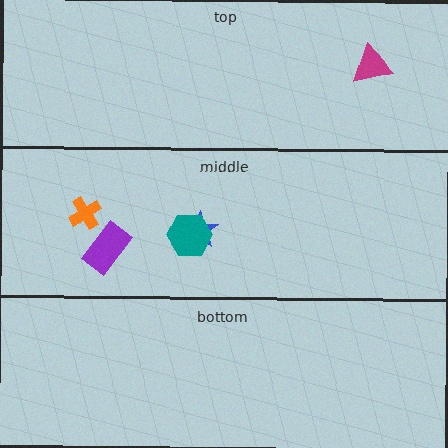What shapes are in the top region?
The magenta triangle.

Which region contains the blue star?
The middle region.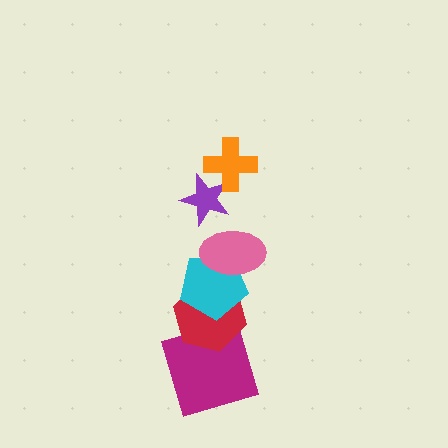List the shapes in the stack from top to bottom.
From top to bottom: the orange cross, the purple star, the pink ellipse, the cyan pentagon, the red hexagon, the magenta square.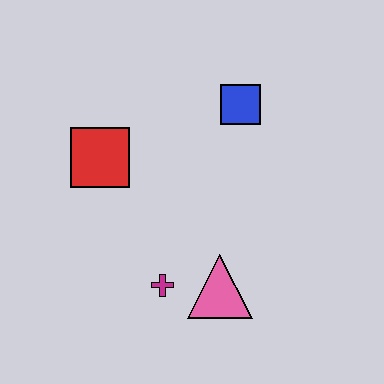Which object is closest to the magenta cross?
The pink triangle is closest to the magenta cross.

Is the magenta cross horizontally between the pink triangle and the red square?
Yes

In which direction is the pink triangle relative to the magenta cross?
The pink triangle is to the right of the magenta cross.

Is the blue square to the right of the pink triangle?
Yes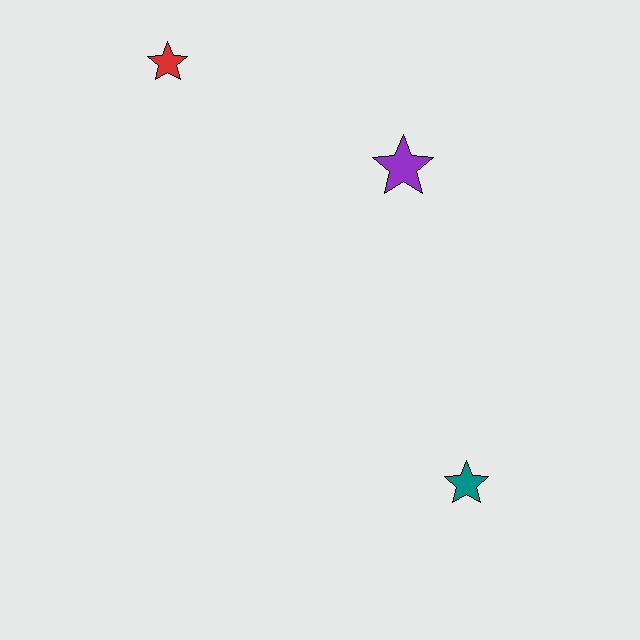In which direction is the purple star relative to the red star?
The purple star is to the right of the red star.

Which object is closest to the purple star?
The red star is closest to the purple star.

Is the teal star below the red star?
Yes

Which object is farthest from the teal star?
The red star is farthest from the teal star.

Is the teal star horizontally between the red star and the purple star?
No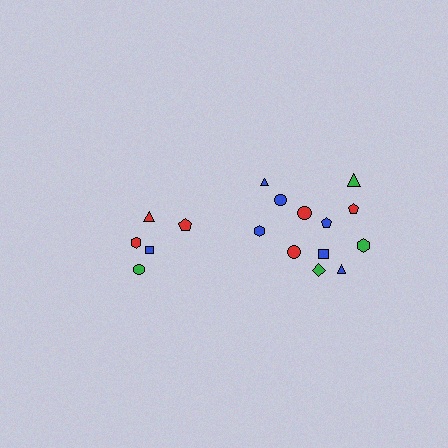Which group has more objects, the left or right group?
The right group.